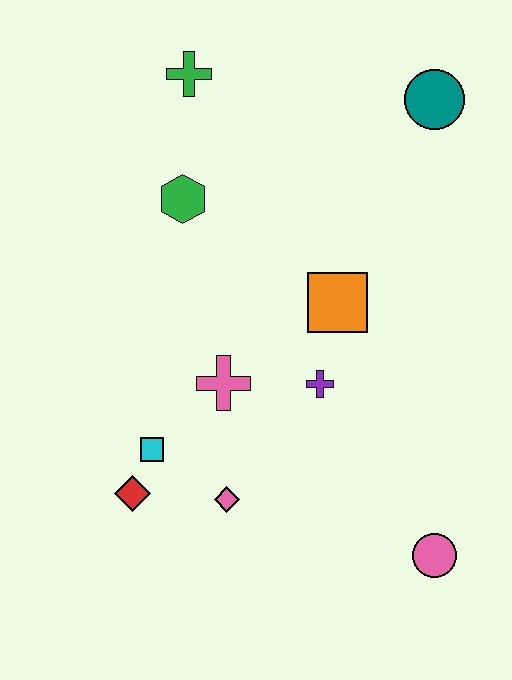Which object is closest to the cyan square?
The red diamond is closest to the cyan square.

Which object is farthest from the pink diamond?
The teal circle is farthest from the pink diamond.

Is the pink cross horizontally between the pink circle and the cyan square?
Yes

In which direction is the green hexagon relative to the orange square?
The green hexagon is to the left of the orange square.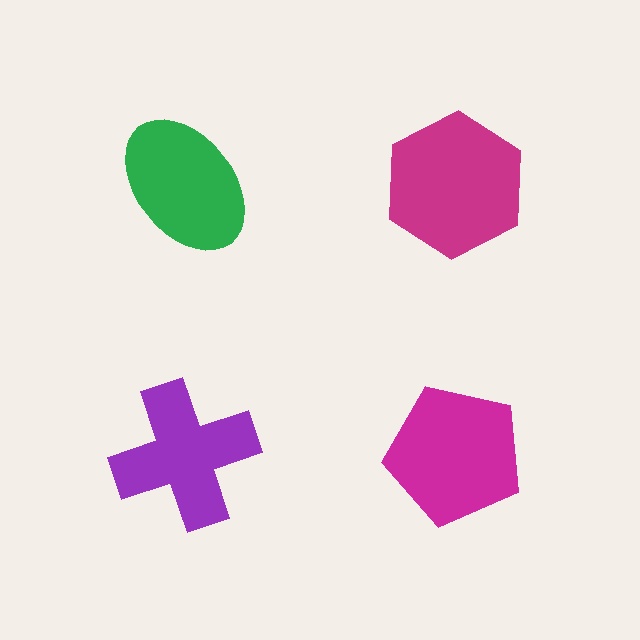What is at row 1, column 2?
A magenta hexagon.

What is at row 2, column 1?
A purple cross.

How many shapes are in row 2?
2 shapes.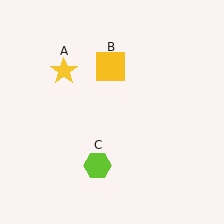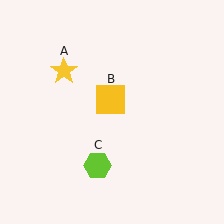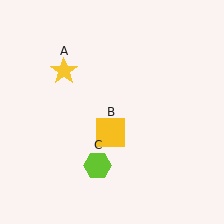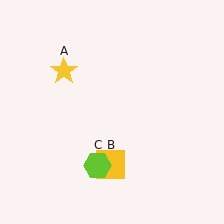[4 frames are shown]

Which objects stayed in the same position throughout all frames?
Yellow star (object A) and lime hexagon (object C) remained stationary.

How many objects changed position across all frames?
1 object changed position: yellow square (object B).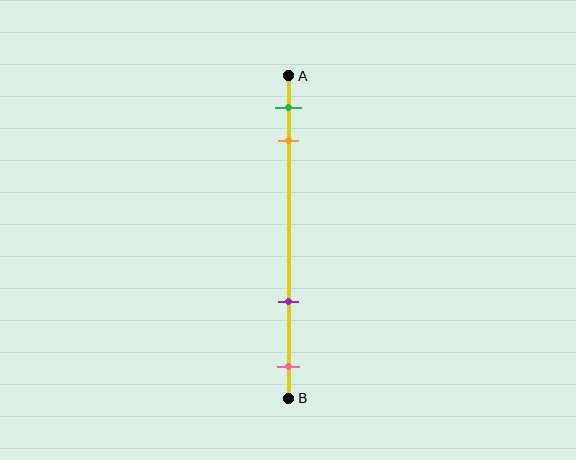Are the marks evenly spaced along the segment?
No, the marks are not evenly spaced.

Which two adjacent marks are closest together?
The green and orange marks are the closest adjacent pair.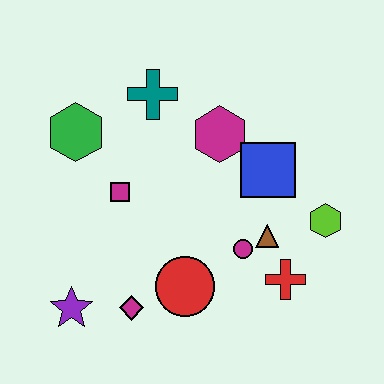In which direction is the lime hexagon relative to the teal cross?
The lime hexagon is to the right of the teal cross.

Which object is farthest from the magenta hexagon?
The purple star is farthest from the magenta hexagon.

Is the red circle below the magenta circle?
Yes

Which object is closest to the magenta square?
The green hexagon is closest to the magenta square.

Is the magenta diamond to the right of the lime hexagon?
No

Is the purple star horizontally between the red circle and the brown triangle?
No